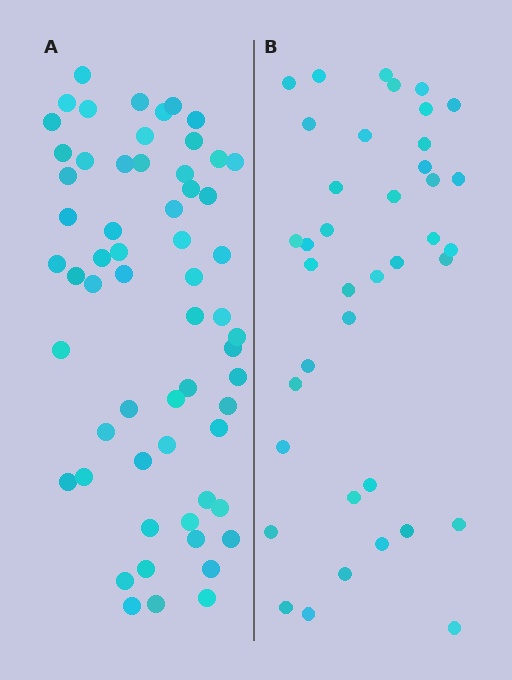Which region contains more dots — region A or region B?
Region A (the left region) has more dots.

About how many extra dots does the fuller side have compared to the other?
Region A has approximately 20 more dots than region B.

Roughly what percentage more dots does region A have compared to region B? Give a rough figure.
About 55% more.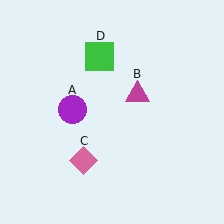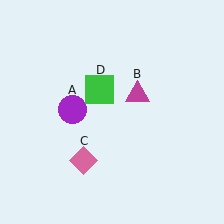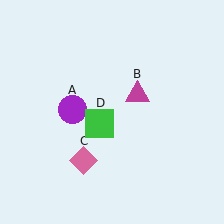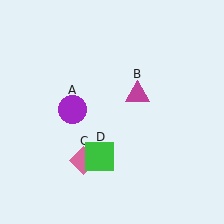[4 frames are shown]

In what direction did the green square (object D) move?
The green square (object D) moved down.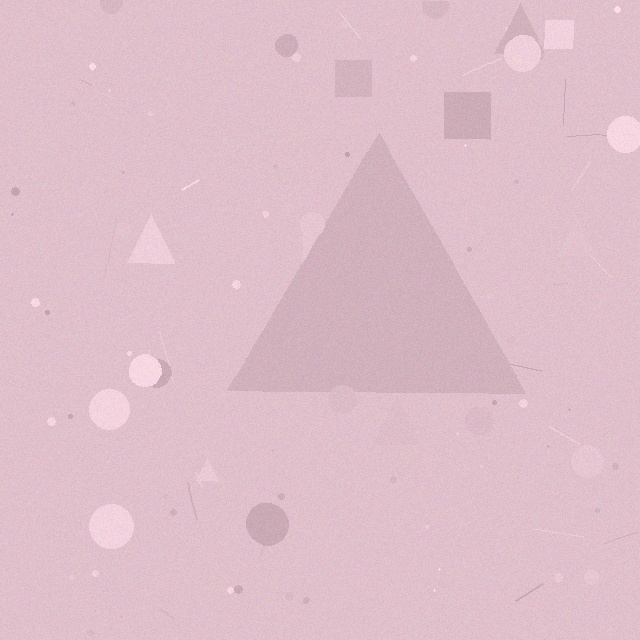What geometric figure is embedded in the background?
A triangle is embedded in the background.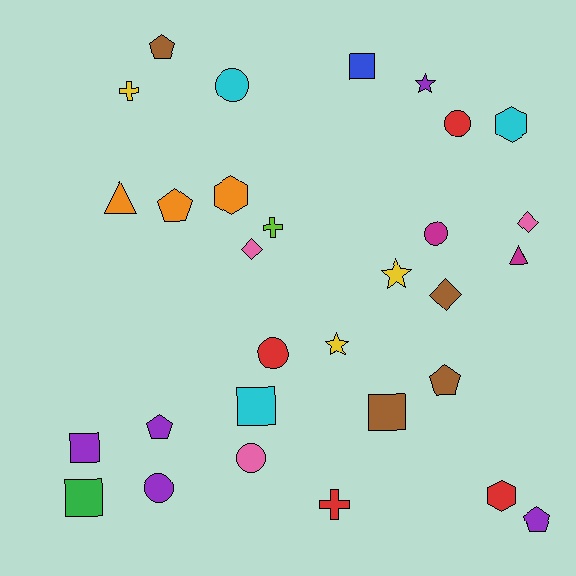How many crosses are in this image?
There are 3 crosses.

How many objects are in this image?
There are 30 objects.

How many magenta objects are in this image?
There are 2 magenta objects.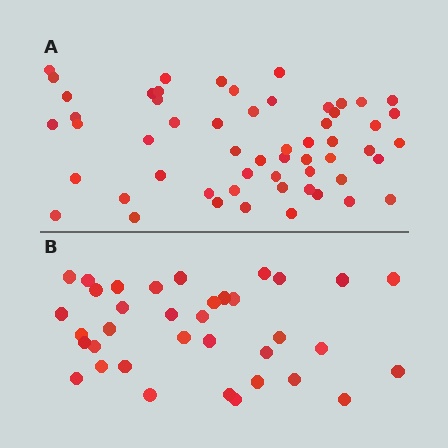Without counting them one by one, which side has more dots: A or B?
Region A (the top region) has more dots.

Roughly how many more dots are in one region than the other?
Region A has approximately 20 more dots than region B.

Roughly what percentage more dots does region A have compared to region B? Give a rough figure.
About 55% more.